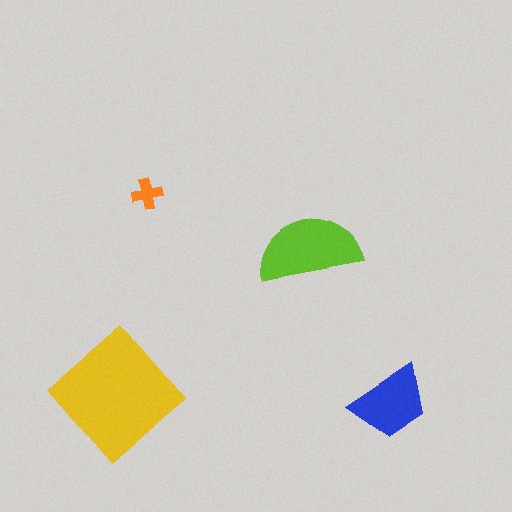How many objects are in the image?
There are 4 objects in the image.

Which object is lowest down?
The blue trapezoid is bottommost.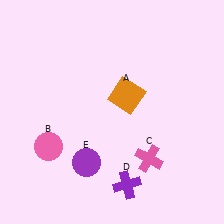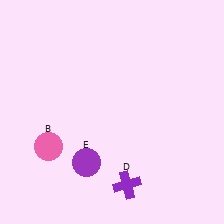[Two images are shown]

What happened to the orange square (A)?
The orange square (A) was removed in Image 2. It was in the top-right area of Image 1.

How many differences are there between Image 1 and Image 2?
There are 2 differences between the two images.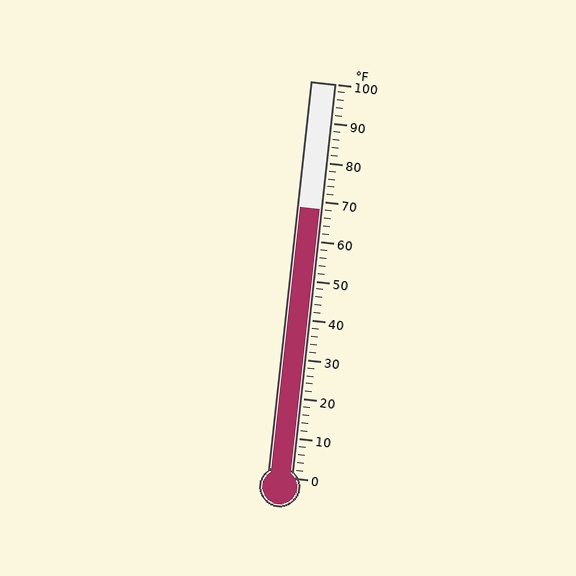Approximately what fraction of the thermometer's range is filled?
The thermometer is filled to approximately 70% of its range.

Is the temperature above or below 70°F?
The temperature is below 70°F.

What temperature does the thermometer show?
The thermometer shows approximately 68°F.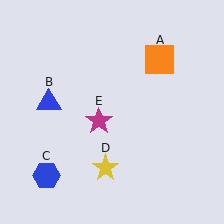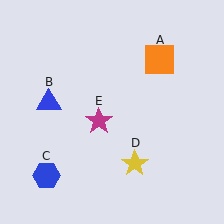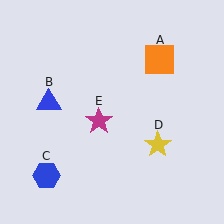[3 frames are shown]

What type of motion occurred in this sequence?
The yellow star (object D) rotated counterclockwise around the center of the scene.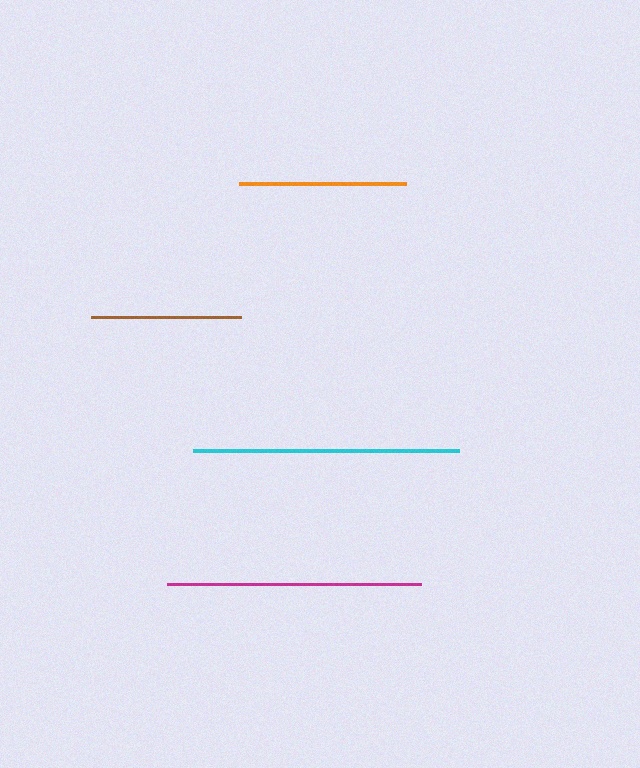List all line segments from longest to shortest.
From longest to shortest: cyan, magenta, orange, brown.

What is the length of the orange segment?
The orange segment is approximately 167 pixels long.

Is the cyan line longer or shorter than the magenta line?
The cyan line is longer than the magenta line.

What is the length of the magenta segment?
The magenta segment is approximately 254 pixels long.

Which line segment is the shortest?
The brown line is the shortest at approximately 151 pixels.